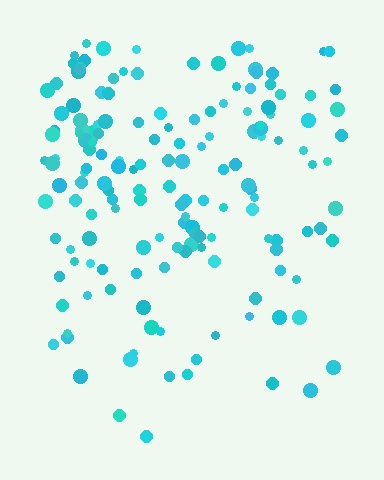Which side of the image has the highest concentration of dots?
The top.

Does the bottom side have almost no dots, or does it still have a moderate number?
Still a moderate number, just noticeably fewer than the top.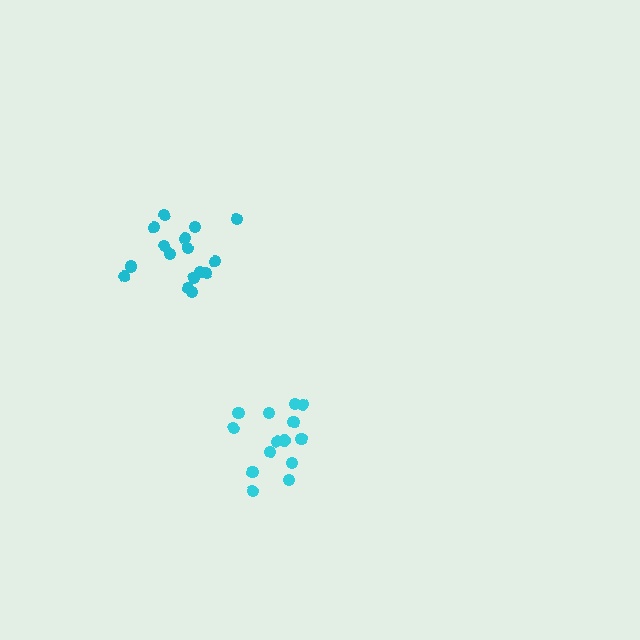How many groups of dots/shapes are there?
There are 2 groups.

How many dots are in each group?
Group 1: 14 dots, Group 2: 16 dots (30 total).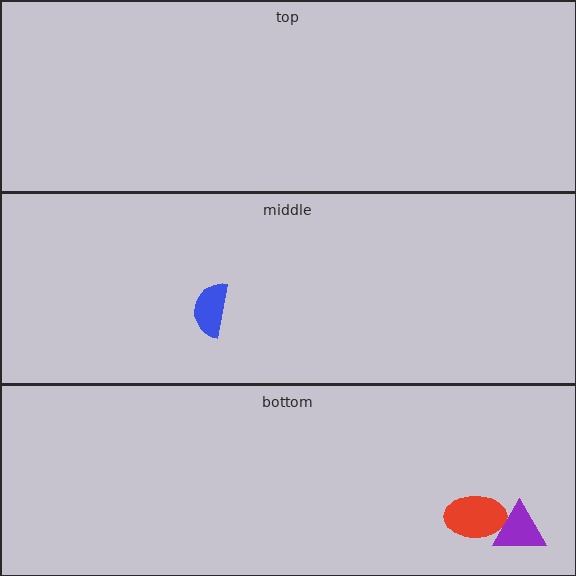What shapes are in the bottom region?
The red ellipse, the purple triangle.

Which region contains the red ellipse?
The bottom region.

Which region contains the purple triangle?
The bottom region.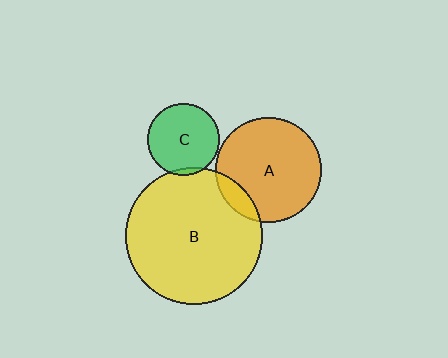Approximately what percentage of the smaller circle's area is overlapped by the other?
Approximately 10%.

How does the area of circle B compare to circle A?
Approximately 1.7 times.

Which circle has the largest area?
Circle B (yellow).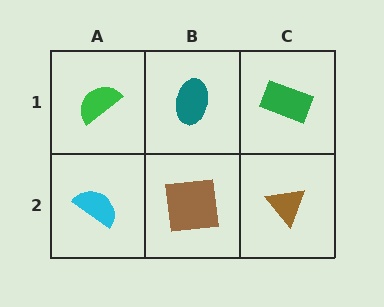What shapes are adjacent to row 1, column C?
A brown triangle (row 2, column C), a teal ellipse (row 1, column B).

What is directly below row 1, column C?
A brown triangle.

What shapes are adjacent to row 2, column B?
A teal ellipse (row 1, column B), a cyan semicircle (row 2, column A), a brown triangle (row 2, column C).